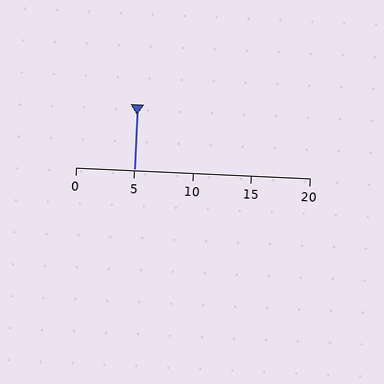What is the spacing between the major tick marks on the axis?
The major ticks are spaced 5 apart.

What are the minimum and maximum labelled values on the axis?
The axis runs from 0 to 20.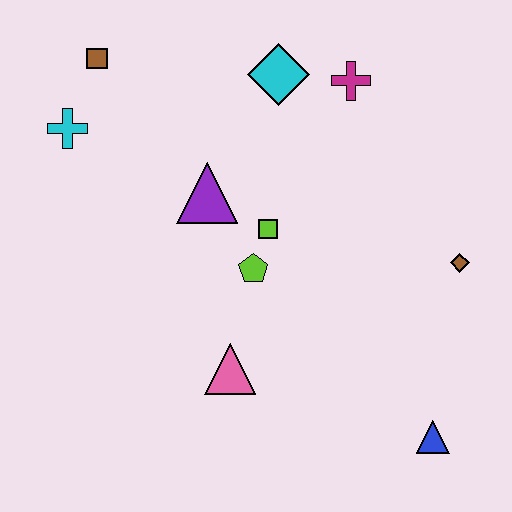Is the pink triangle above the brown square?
No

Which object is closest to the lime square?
The lime pentagon is closest to the lime square.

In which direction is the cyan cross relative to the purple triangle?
The cyan cross is to the left of the purple triangle.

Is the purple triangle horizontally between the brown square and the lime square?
Yes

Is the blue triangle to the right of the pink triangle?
Yes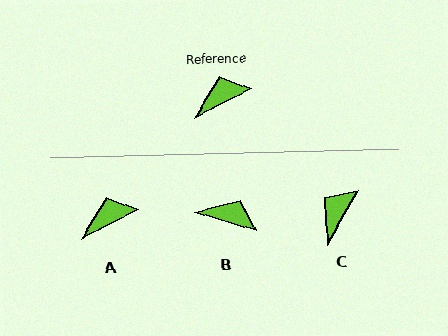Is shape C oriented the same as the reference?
No, it is off by about 35 degrees.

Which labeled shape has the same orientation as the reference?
A.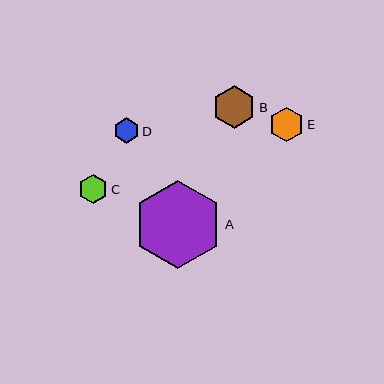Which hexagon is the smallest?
Hexagon D is the smallest with a size of approximately 25 pixels.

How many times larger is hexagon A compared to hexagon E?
Hexagon A is approximately 2.5 times the size of hexagon E.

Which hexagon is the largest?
Hexagon A is the largest with a size of approximately 88 pixels.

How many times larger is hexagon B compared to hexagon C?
Hexagon B is approximately 1.5 times the size of hexagon C.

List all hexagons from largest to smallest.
From largest to smallest: A, B, E, C, D.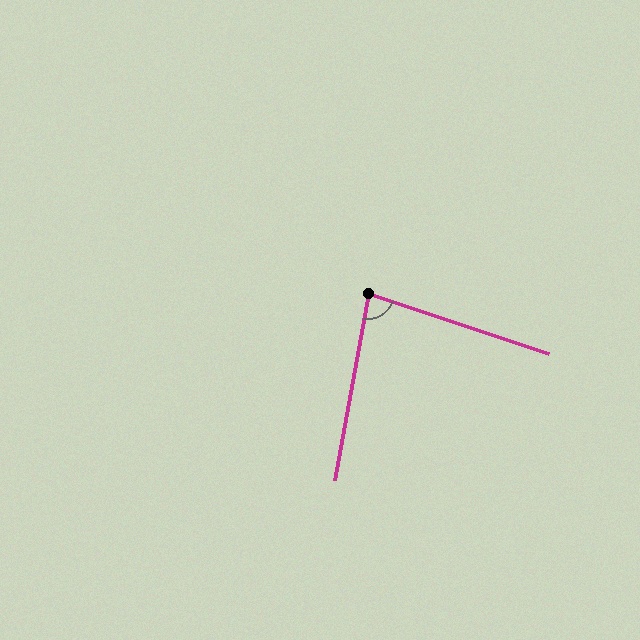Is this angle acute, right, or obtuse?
It is acute.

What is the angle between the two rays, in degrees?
Approximately 82 degrees.